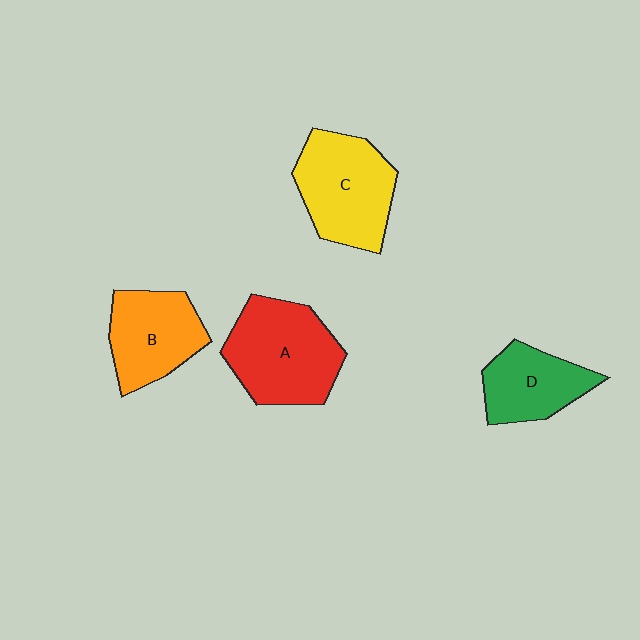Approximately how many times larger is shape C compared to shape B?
Approximately 1.2 times.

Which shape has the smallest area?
Shape D (green).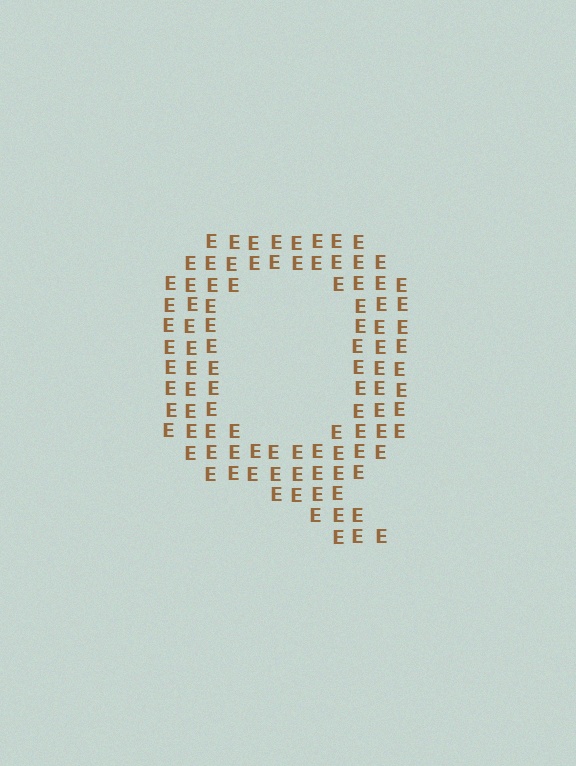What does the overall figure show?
The overall figure shows the letter Q.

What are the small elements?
The small elements are letter E's.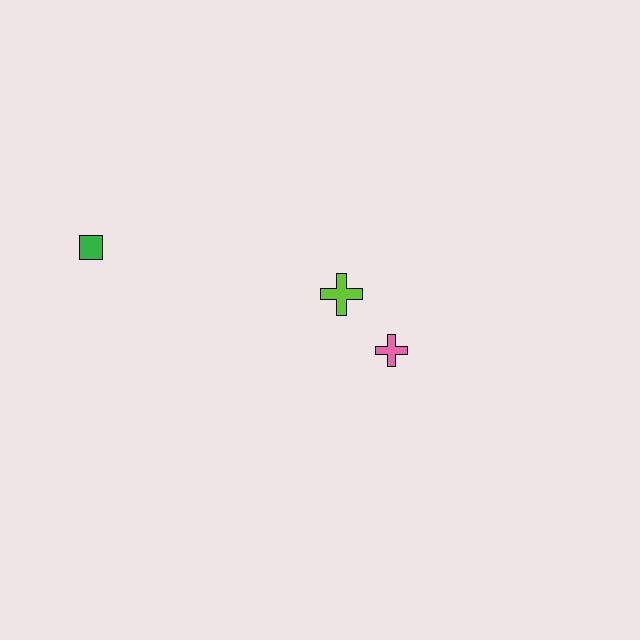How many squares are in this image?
There is 1 square.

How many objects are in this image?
There are 3 objects.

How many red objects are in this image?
There are no red objects.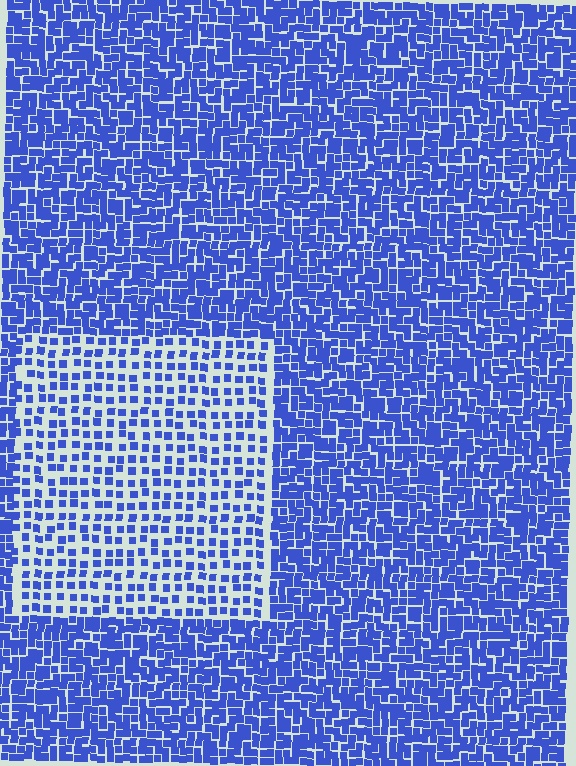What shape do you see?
I see a rectangle.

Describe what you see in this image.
The image contains small blue elements arranged at two different densities. A rectangle-shaped region is visible where the elements are less densely packed than the surrounding area.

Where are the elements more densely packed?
The elements are more densely packed outside the rectangle boundary.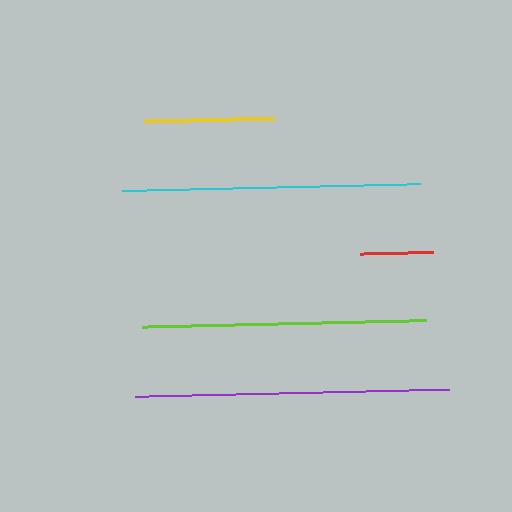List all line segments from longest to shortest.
From longest to shortest: purple, cyan, lime, yellow, red.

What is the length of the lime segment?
The lime segment is approximately 284 pixels long.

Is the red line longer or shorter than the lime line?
The lime line is longer than the red line.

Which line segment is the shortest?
The red line is the shortest at approximately 73 pixels.